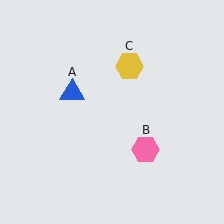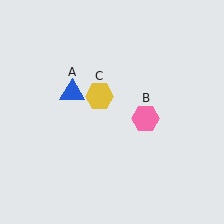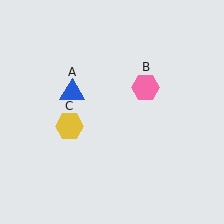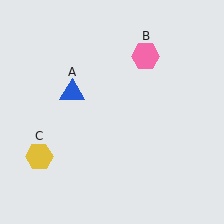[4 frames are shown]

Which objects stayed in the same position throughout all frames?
Blue triangle (object A) remained stationary.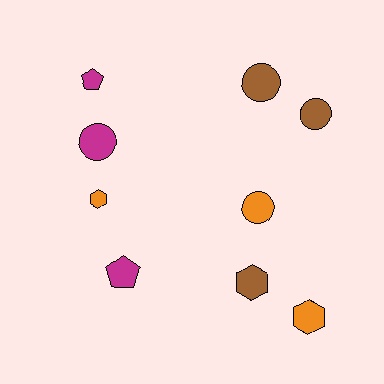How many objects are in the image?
There are 9 objects.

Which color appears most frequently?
Orange, with 3 objects.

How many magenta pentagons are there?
There are 2 magenta pentagons.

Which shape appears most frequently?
Circle, with 4 objects.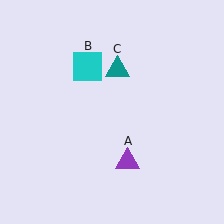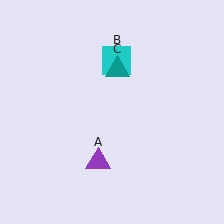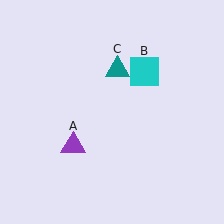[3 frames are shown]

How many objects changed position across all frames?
2 objects changed position: purple triangle (object A), cyan square (object B).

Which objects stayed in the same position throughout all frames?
Teal triangle (object C) remained stationary.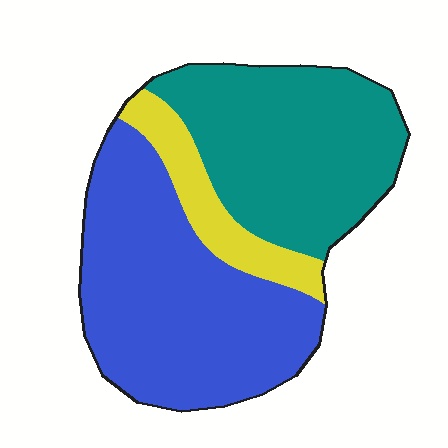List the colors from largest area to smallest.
From largest to smallest: blue, teal, yellow.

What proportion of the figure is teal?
Teal covers 39% of the figure.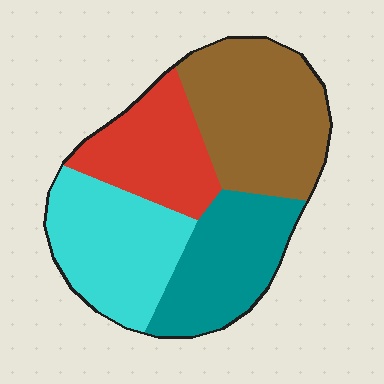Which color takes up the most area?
Brown, at roughly 30%.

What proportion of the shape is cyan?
Cyan covers roughly 25% of the shape.